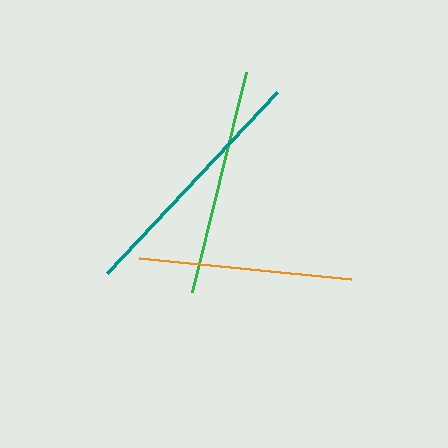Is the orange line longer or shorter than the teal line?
The teal line is longer than the orange line.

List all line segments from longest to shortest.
From longest to shortest: teal, green, orange.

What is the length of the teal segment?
The teal segment is approximately 249 pixels long.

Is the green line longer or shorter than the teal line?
The teal line is longer than the green line.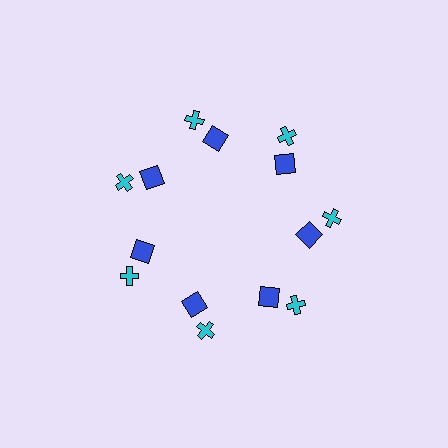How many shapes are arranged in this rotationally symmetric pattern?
There are 14 shapes, arranged in 7 groups of 2.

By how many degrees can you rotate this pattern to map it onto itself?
The pattern maps onto itself every 51 degrees of rotation.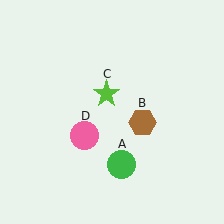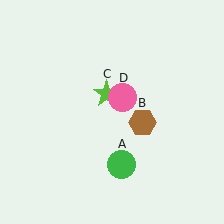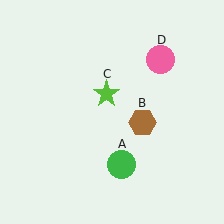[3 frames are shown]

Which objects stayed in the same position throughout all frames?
Green circle (object A) and brown hexagon (object B) and lime star (object C) remained stationary.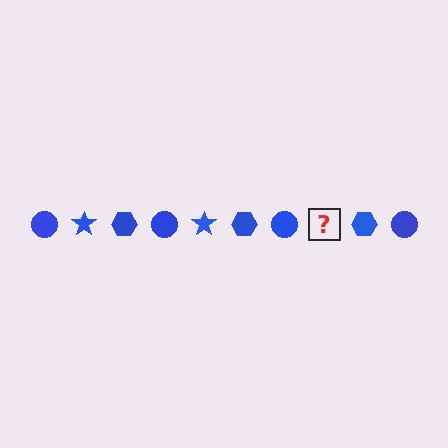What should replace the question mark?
The question mark should be replaced with a blue star.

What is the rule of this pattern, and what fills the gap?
The rule is that the pattern cycles through circle, star, hexagon shapes in blue. The gap should be filled with a blue star.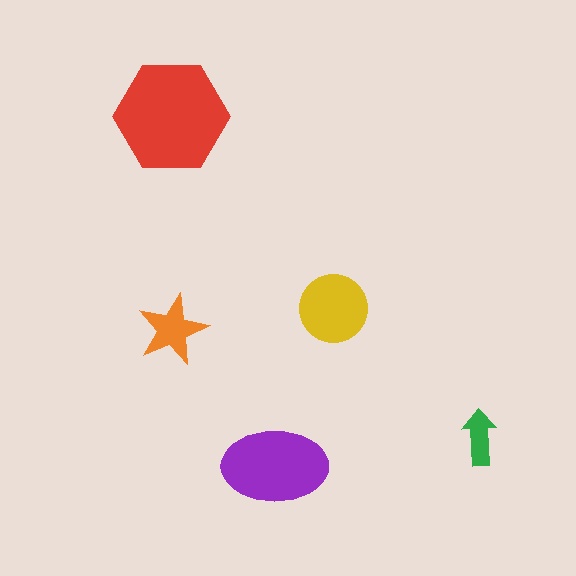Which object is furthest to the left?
The red hexagon is leftmost.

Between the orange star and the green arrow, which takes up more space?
The orange star.